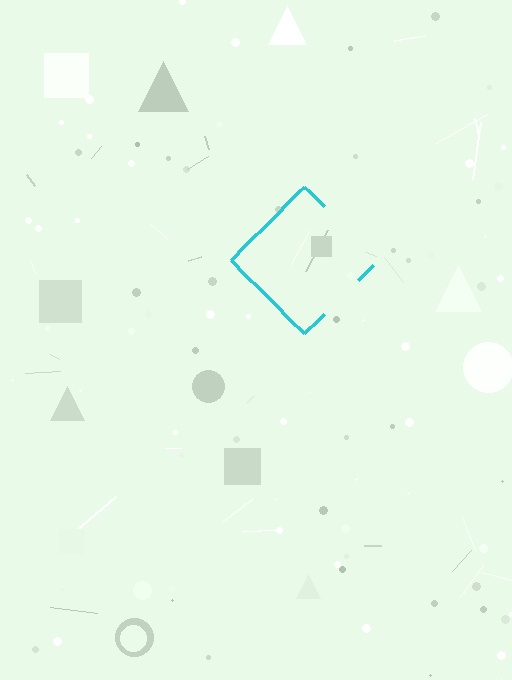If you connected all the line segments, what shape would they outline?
They would outline a diamond.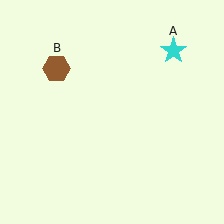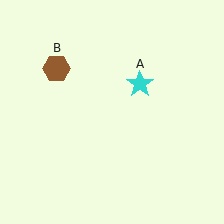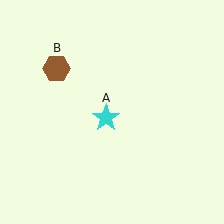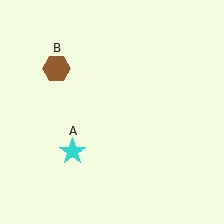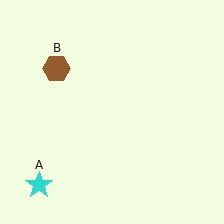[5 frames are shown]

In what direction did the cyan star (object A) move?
The cyan star (object A) moved down and to the left.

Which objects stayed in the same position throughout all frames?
Brown hexagon (object B) remained stationary.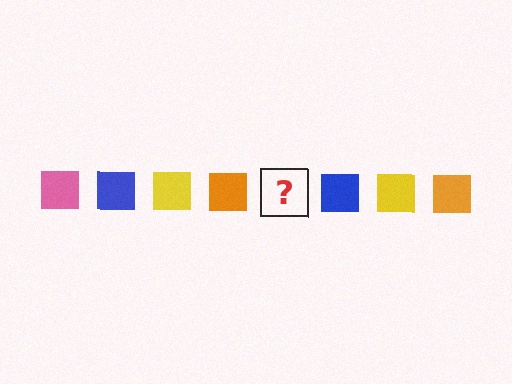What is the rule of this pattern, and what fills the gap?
The rule is that the pattern cycles through pink, blue, yellow, orange squares. The gap should be filled with a pink square.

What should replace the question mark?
The question mark should be replaced with a pink square.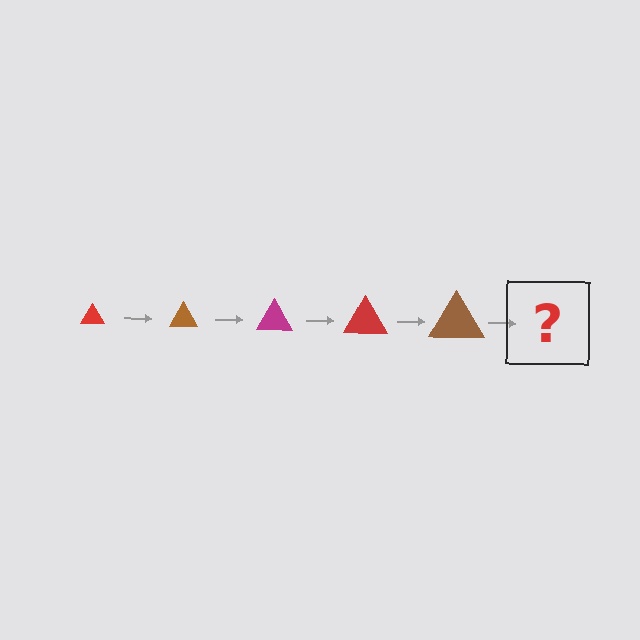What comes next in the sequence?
The next element should be a magenta triangle, larger than the previous one.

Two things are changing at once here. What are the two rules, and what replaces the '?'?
The two rules are that the triangle grows larger each step and the color cycles through red, brown, and magenta. The '?' should be a magenta triangle, larger than the previous one.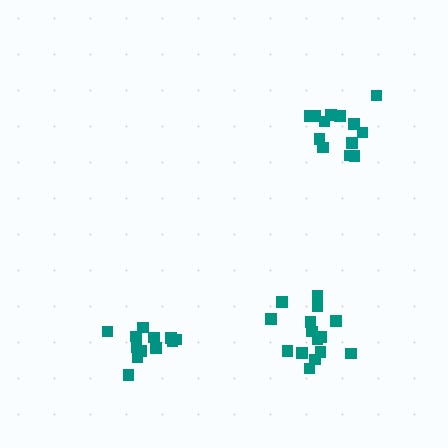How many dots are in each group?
Group 1: 16 dots, Group 2: 15 dots, Group 3: 12 dots (43 total).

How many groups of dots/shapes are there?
There are 3 groups.